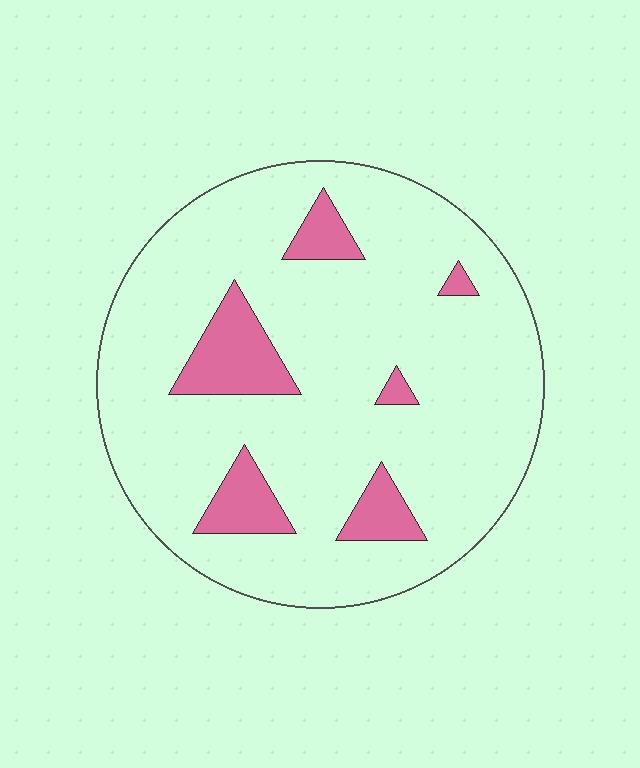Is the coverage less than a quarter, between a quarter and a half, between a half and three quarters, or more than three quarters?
Less than a quarter.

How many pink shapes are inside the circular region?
6.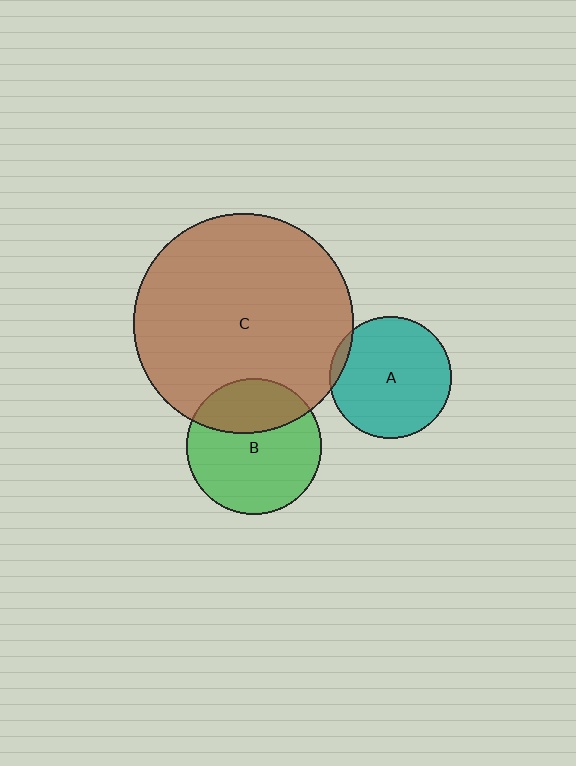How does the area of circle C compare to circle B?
Approximately 2.6 times.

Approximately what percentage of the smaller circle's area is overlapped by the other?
Approximately 5%.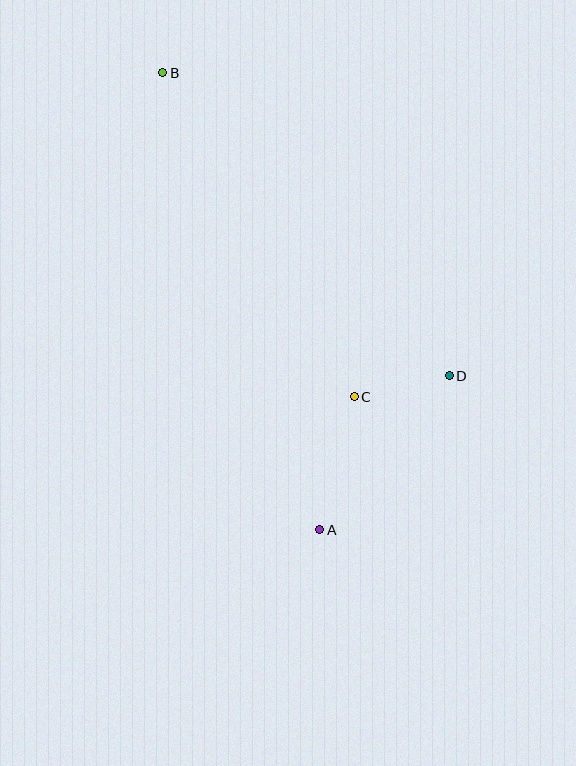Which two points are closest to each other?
Points C and D are closest to each other.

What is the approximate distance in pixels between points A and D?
The distance between A and D is approximately 201 pixels.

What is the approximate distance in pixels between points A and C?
The distance between A and C is approximately 137 pixels.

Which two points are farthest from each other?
Points A and B are farthest from each other.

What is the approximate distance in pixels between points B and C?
The distance between B and C is approximately 377 pixels.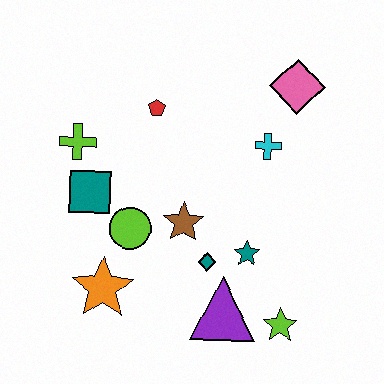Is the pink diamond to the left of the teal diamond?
No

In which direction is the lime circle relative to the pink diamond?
The lime circle is to the left of the pink diamond.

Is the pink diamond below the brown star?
No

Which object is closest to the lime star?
The purple triangle is closest to the lime star.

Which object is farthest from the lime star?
The lime cross is farthest from the lime star.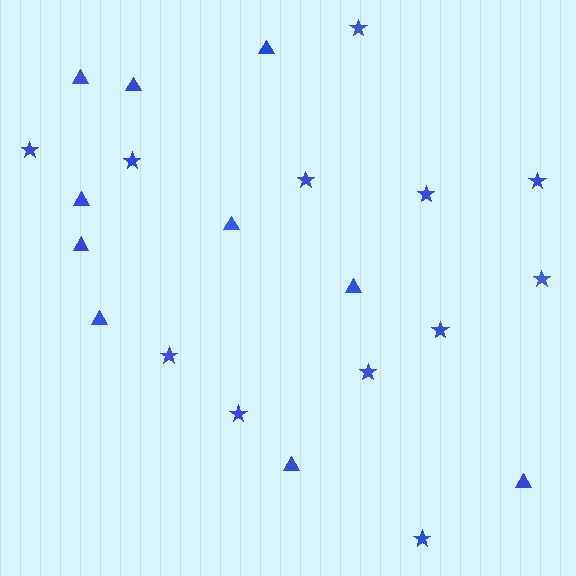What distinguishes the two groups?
There are 2 groups: one group of stars (12) and one group of triangles (10).